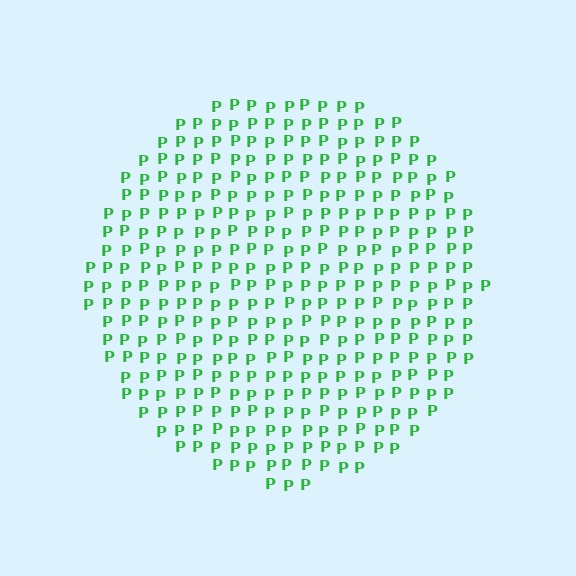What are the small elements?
The small elements are letter P's.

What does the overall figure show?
The overall figure shows a circle.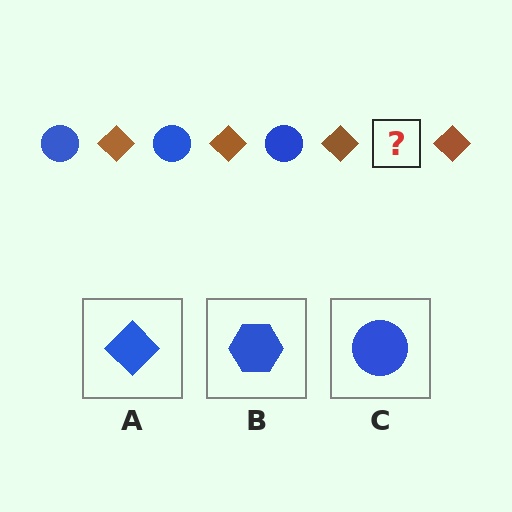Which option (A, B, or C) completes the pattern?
C.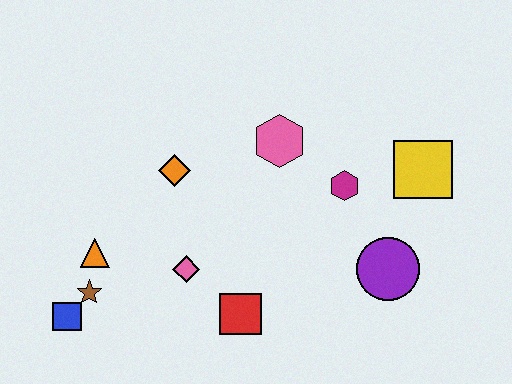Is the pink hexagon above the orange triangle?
Yes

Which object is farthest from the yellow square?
The blue square is farthest from the yellow square.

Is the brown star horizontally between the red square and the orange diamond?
No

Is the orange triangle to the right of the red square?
No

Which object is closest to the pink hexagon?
The magenta hexagon is closest to the pink hexagon.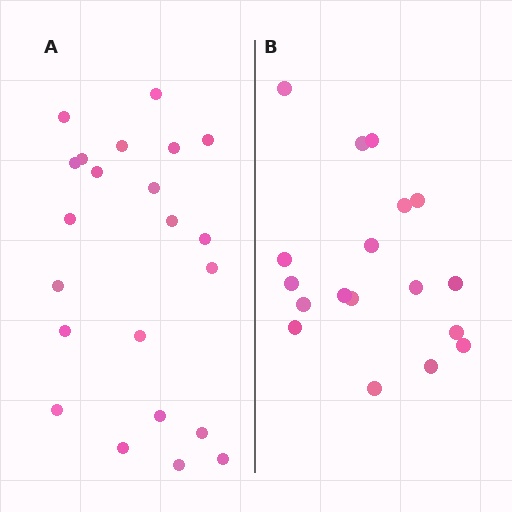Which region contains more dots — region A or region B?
Region A (the left region) has more dots.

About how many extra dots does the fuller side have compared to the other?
Region A has about 4 more dots than region B.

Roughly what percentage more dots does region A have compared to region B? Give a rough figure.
About 20% more.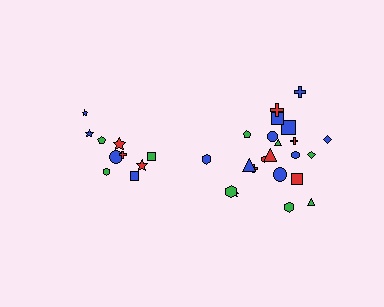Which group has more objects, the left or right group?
The right group.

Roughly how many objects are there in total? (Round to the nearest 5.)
Roughly 30 objects in total.